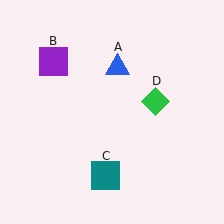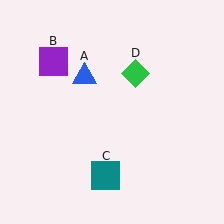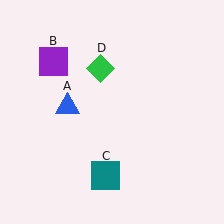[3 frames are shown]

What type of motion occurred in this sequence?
The blue triangle (object A), green diamond (object D) rotated counterclockwise around the center of the scene.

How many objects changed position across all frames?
2 objects changed position: blue triangle (object A), green diamond (object D).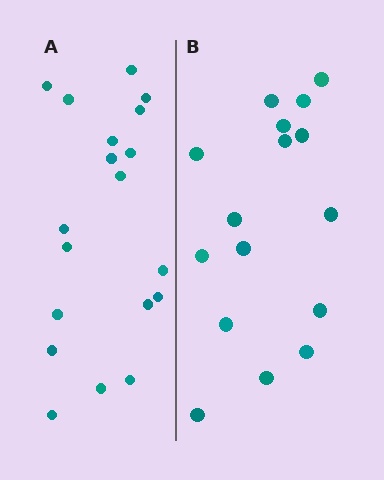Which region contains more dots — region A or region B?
Region A (the left region) has more dots.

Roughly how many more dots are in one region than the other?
Region A has just a few more — roughly 2 or 3 more dots than region B.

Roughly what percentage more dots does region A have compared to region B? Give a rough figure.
About 20% more.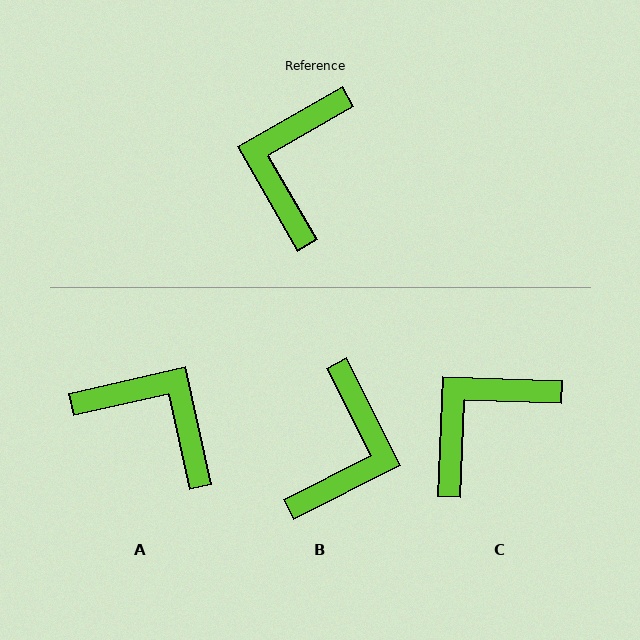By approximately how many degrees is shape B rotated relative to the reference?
Approximately 177 degrees counter-clockwise.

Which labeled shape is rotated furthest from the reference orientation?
B, about 177 degrees away.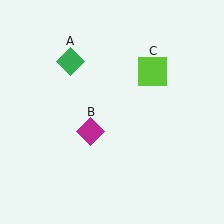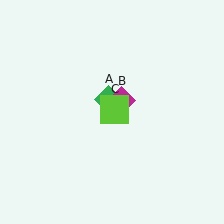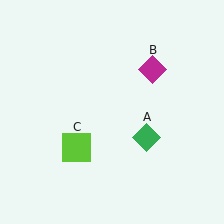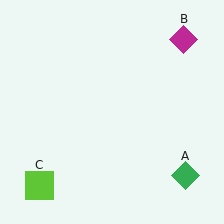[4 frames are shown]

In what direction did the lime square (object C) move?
The lime square (object C) moved down and to the left.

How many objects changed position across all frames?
3 objects changed position: green diamond (object A), magenta diamond (object B), lime square (object C).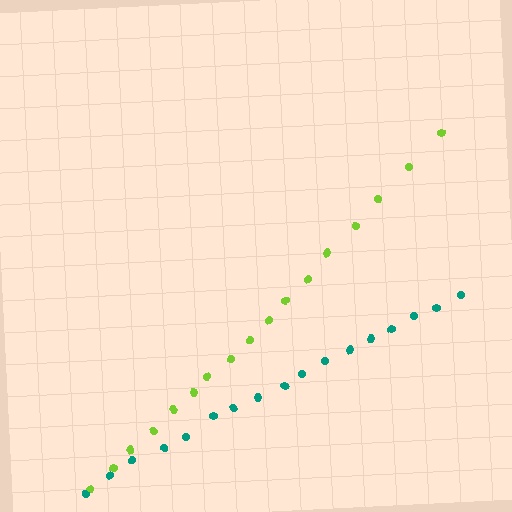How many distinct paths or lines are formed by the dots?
There are 2 distinct paths.